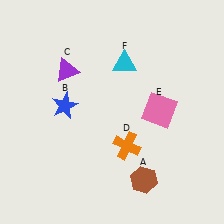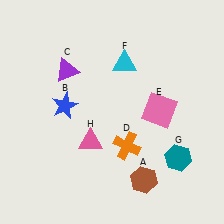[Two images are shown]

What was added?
A teal hexagon (G), a pink triangle (H) were added in Image 2.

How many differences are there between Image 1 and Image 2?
There are 2 differences between the two images.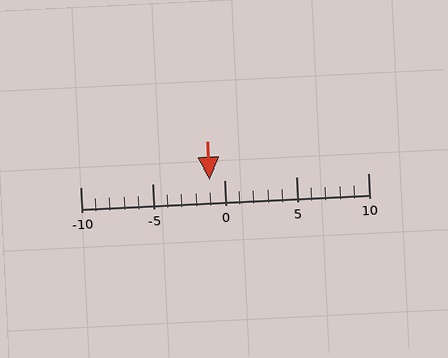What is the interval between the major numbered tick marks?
The major tick marks are spaced 5 units apart.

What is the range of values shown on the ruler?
The ruler shows values from -10 to 10.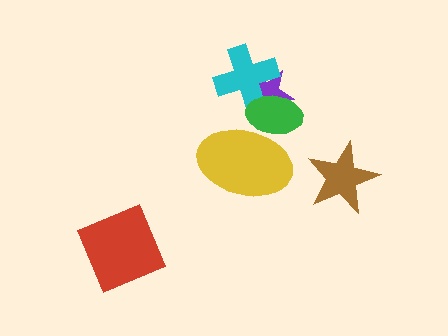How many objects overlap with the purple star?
2 objects overlap with the purple star.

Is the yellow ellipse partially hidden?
Yes, it is partially covered by another shape.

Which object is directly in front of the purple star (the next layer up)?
The cyan cross is directly in front of the purple star.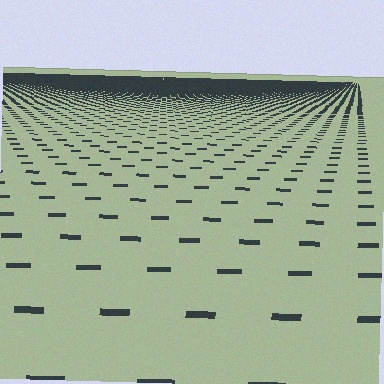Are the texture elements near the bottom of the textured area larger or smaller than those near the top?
Larger. Near the bottom, elements are closer to the viewer and appear at a bigger on-screen size.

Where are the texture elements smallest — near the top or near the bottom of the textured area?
Near the top.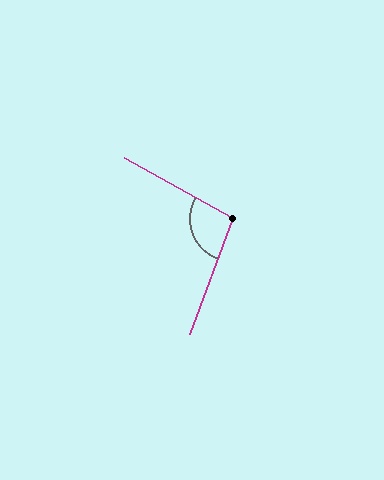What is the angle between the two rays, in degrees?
Approximately 99 degrees.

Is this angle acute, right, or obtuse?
It is obtuse.